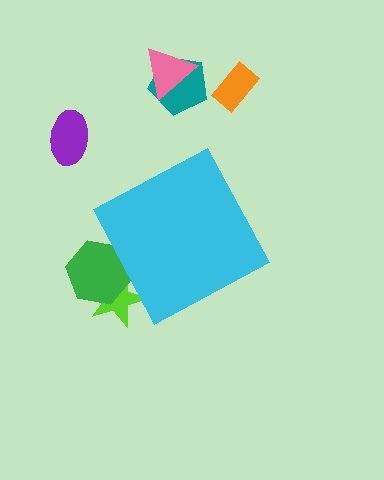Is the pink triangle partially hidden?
No, the pink triangle is fully visible.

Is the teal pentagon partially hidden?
No, the teal pentagon is fully visible.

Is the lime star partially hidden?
Yes, the lime star is partially hidden behind the cyan diamond.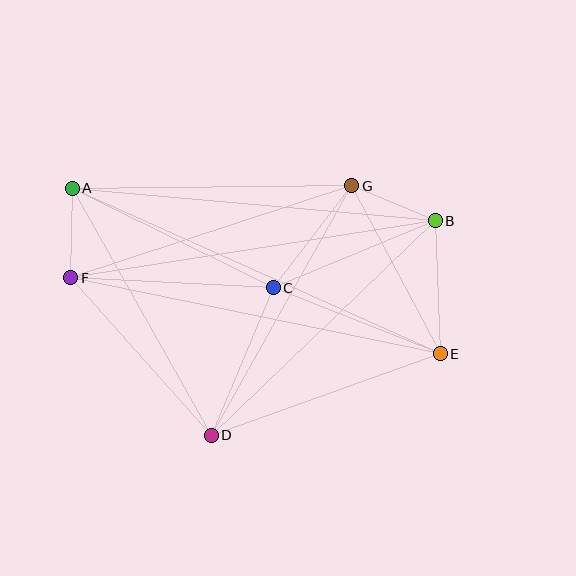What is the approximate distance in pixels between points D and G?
The distance between D and G is approximately 286 pixels.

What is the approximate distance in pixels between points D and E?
The distance between D and E is approximately 243 pixels.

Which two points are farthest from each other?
Points A and E are farthest from each other.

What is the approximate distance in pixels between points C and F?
The distance between C and F is approximately 202 pixels.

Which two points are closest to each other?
Points A and F are closest to each other.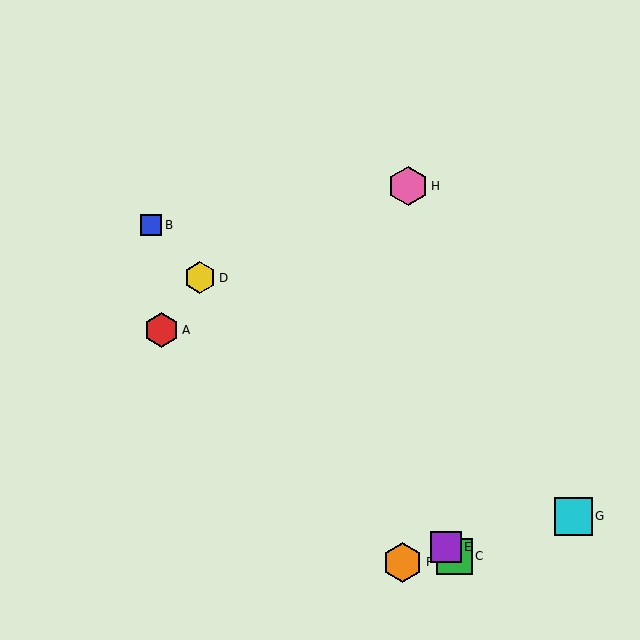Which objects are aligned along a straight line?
Objects B, C, D, E are aligned along a straight line.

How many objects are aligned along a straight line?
4 objects (B, C, D, E) are aligned along a straight line.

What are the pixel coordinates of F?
Object F is at (403, 562).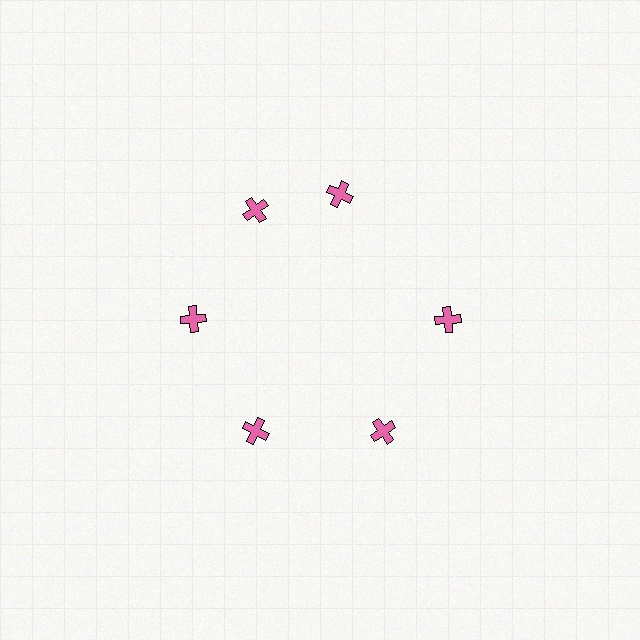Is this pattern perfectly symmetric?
No. The 6 pink crosses are arranged in a ring, but one element near the 1 o'clock position is rotated out of alignment along the ring, breaking the 6-fold rotational symmetry.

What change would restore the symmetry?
The symmetry would be restored by rotating it back into even spacing with its neighbors so that all 6 crosses sit at equal angles and equal distance from the center.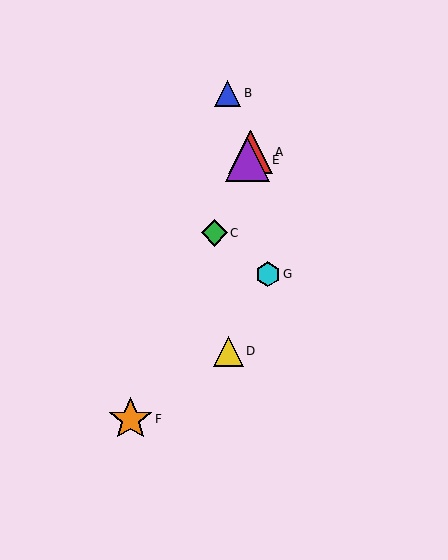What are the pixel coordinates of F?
Object F is at (130, 419).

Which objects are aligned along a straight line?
Objects A, C, E, F are aligned along a straight line.